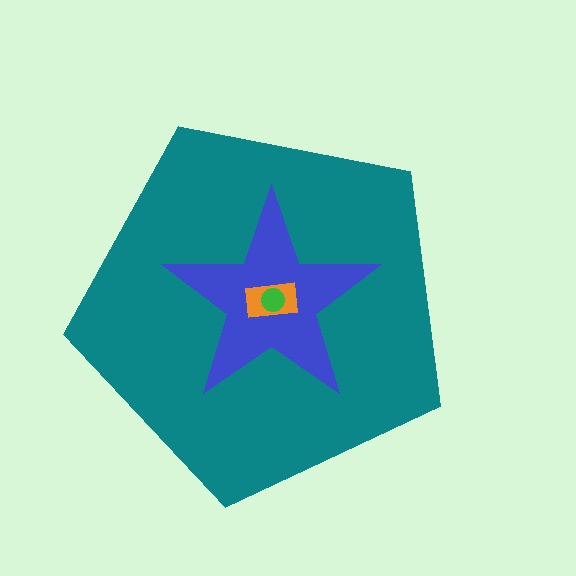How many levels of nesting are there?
4.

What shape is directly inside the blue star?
The orange rectangle.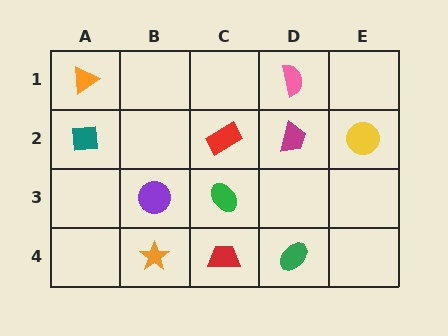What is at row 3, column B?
A purple circle.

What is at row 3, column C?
A green ellipse.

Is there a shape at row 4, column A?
No, that cell is empty.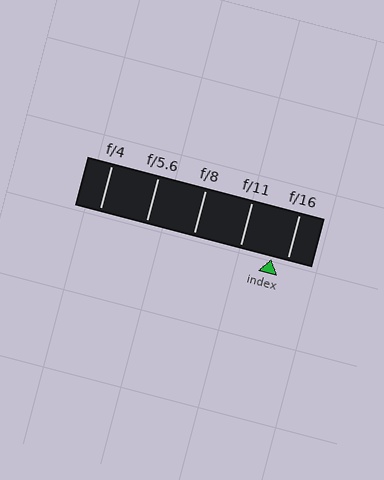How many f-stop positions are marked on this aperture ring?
There are 5 f-stop positions marked.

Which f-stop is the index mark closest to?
The index mark is closest to f/16.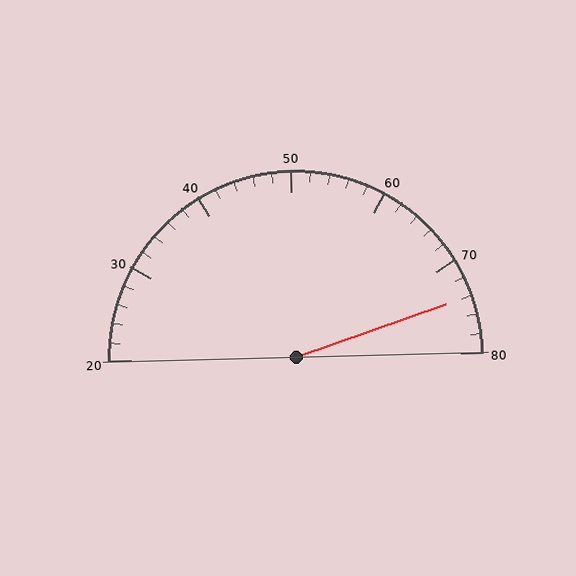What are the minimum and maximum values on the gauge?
The gauge ranges from 20 to 80.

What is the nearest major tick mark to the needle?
The nearest major tick mark is 70.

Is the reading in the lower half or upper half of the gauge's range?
The reading is in the upper half of the range (20 to 80).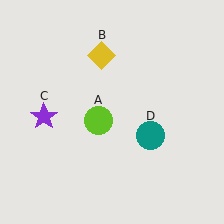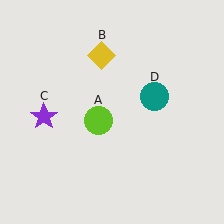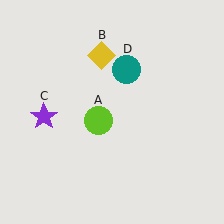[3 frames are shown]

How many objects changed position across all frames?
1 object changed position: teal circle (object D).